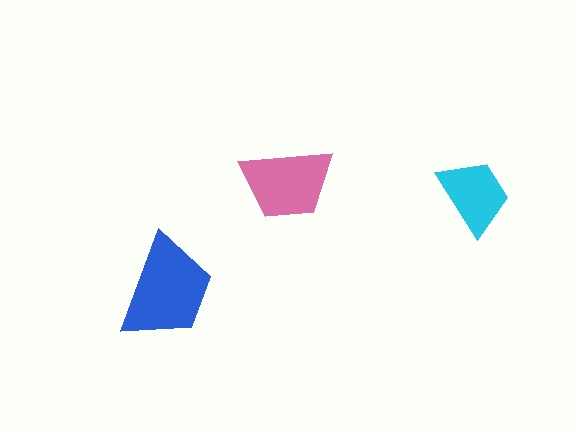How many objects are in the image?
There are 3 objects in the image.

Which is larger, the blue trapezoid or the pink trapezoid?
The blue one.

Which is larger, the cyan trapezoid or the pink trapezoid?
The pink one.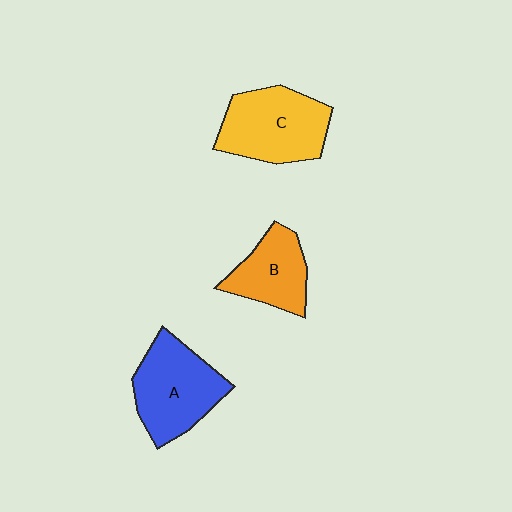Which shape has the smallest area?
Shape B (orange).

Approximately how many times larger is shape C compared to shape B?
Approximately 1.4 times.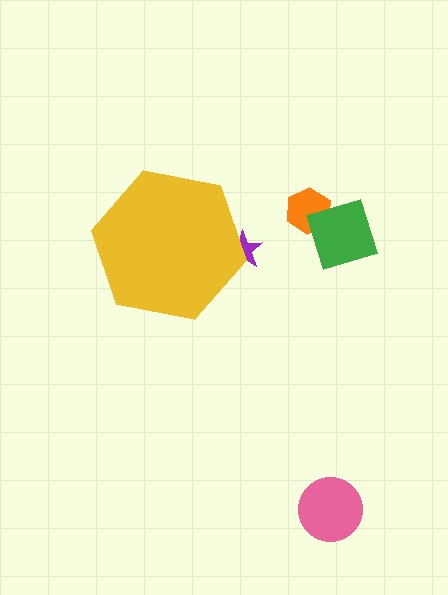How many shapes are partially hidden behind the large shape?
1 shape is partially hidden.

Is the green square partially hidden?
No, the green square is fully visible.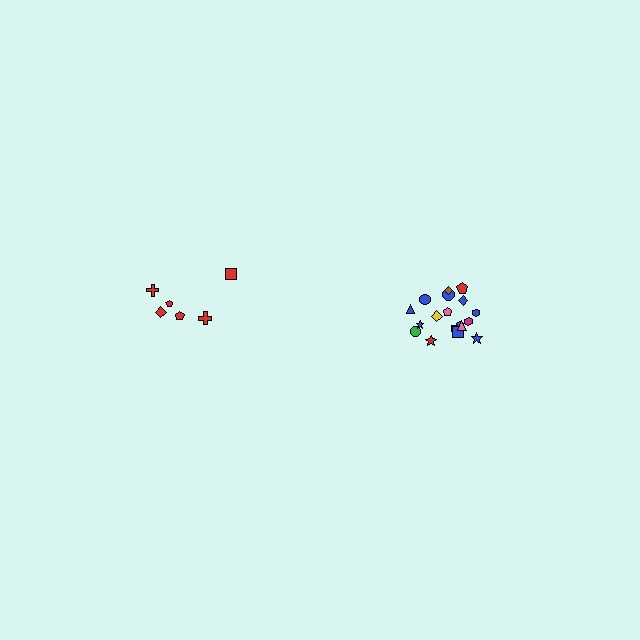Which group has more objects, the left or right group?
The right group.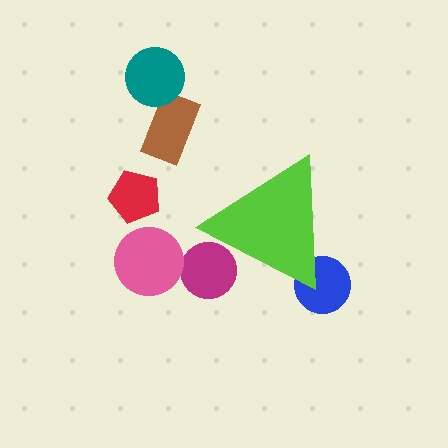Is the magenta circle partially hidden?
Yes, the magenta circle is partially hidden behind the lime triangle.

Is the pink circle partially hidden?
No, the pink circle is fully visible.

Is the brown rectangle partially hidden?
No, the brown rectangle is fully visible.